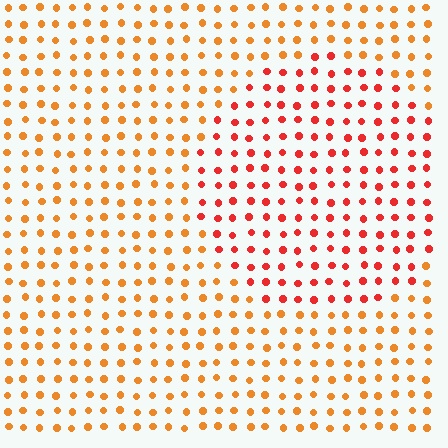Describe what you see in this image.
The image is filled with small orange elements in a uniform arrangement. A circle-shaped region is visible where the elements are tinted to a slightly different hue, forming a subtle color boundary.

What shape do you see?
I see a circle.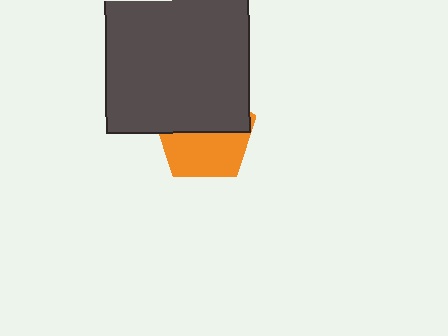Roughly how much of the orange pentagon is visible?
About half of it is visible (roughly 49%).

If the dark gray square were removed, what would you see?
You would see the complete orange pentagon.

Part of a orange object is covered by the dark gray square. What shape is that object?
It is a pentagon.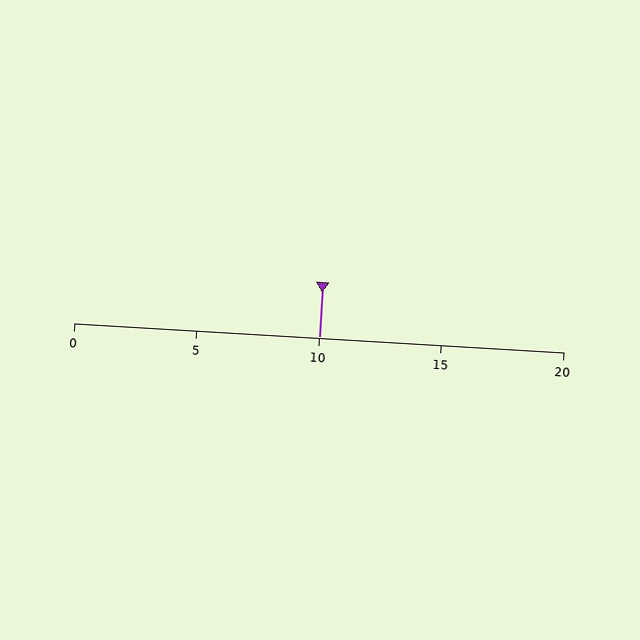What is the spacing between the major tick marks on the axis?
The major ticks are spaced 5 apart.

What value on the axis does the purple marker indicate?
The marker indicates approximately 10.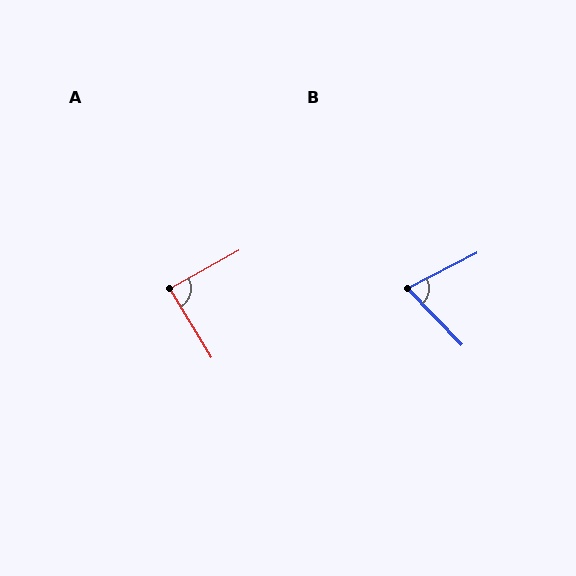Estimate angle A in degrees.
Approximately 88 degrees.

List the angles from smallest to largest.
B (73°), A (88°).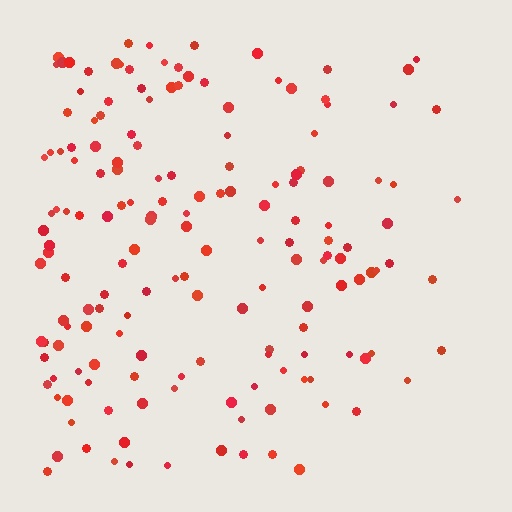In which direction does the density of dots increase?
From right to left, with the left side densest.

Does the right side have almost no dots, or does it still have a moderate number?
Still a moderate number, just noticeably fewer than the left.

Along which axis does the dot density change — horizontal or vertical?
Horizontal.